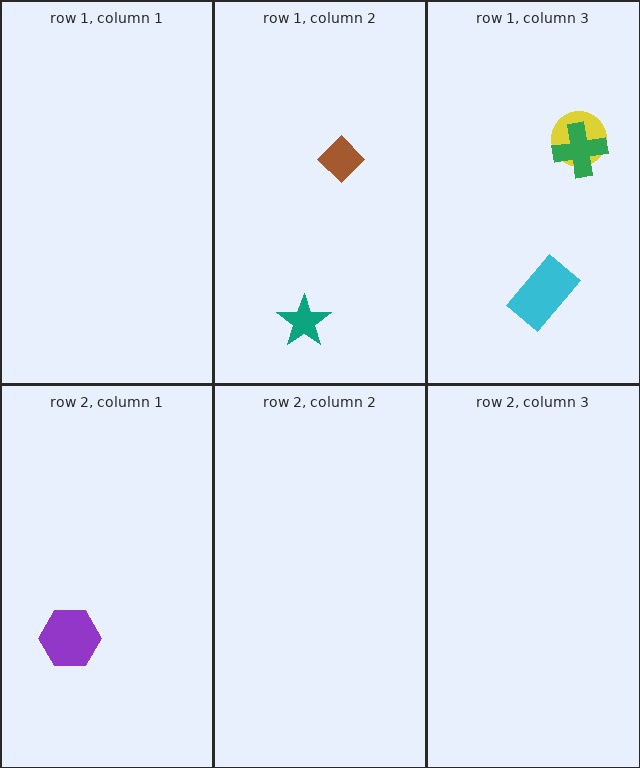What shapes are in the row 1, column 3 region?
The yellow circle, the green cross, the cyan rectangle.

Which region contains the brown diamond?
The row 1, column 2 region.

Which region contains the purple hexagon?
The row 2, column 1 region.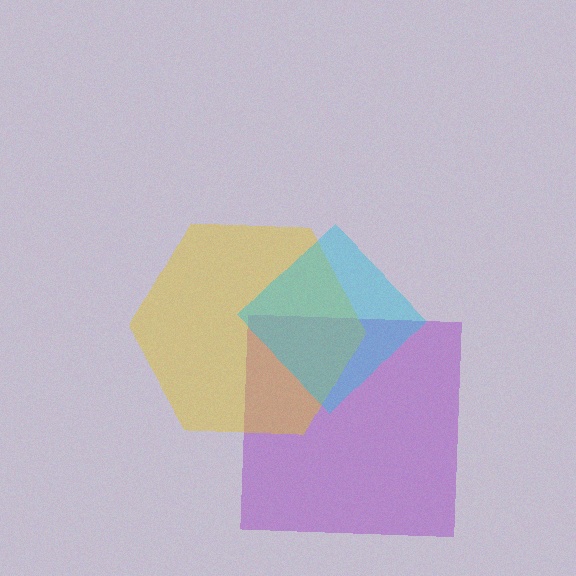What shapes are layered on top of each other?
The layered shapes are: a purple square, a yellow hexagon, a cyan diamond.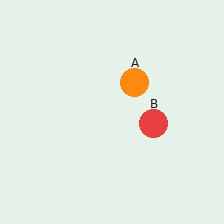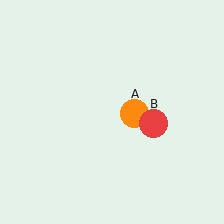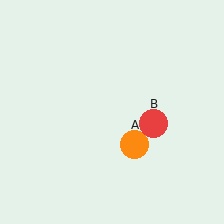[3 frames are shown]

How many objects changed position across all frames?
1 object changed position: orange circle (object A).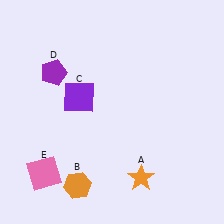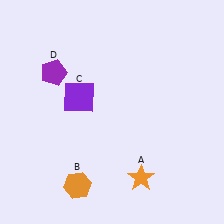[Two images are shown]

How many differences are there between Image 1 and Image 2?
There is 1 difference between the two images.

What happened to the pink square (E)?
The pink square (E) was removed in Image 2. It was in the bottom-left area of Image 1.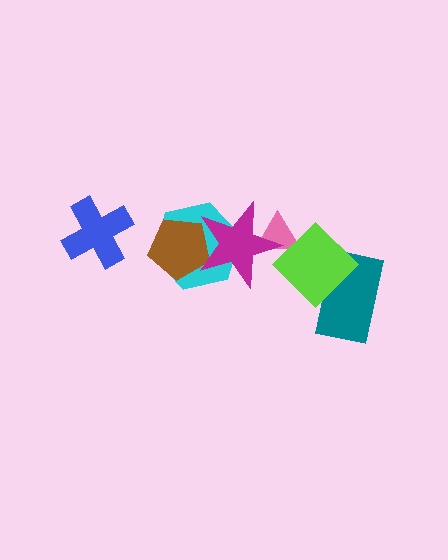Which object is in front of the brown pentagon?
The magenta star is in front of the brown pentagon.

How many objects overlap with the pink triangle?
2 objects overlap with the pink triangle.